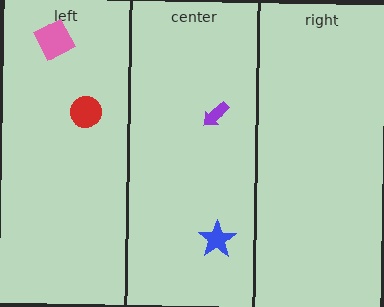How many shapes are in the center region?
2.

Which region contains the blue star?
The center region.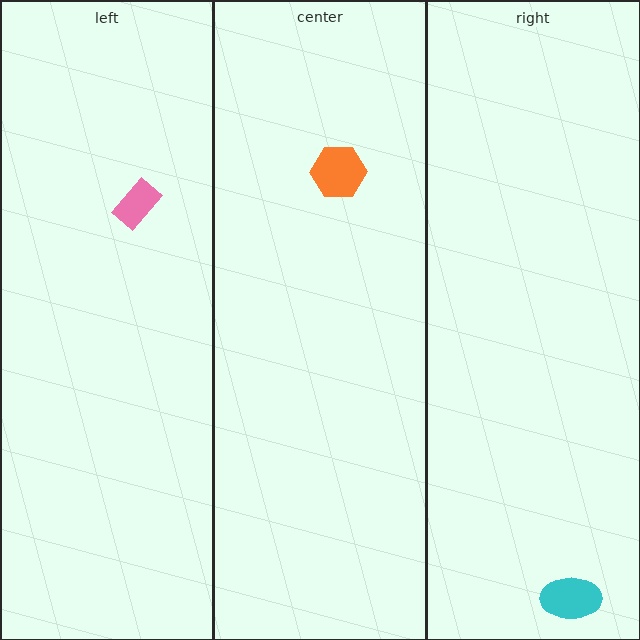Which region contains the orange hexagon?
The center region.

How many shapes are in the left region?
1.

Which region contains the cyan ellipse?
The right region.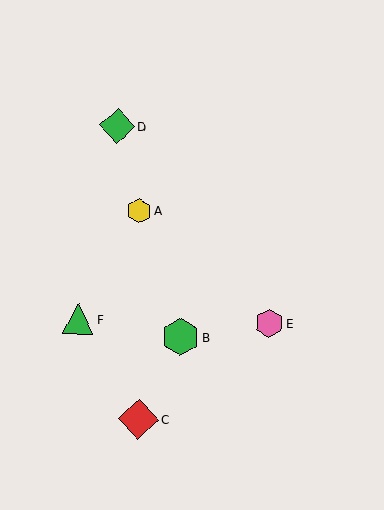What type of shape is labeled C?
Shape C is a red diamond.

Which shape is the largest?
The red diamond (labeled C) is the largest.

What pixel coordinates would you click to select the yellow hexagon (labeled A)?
Click at (139, 211) to select the yellow hexagon A.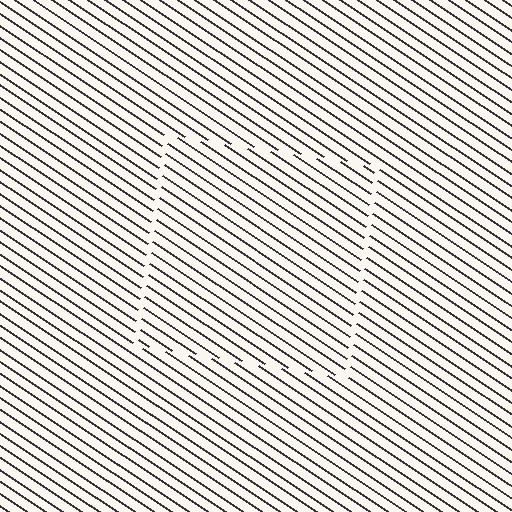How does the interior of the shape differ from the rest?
The interior of the shape contains the same grating, shifted by half a period — the contour is defined by the phase discontinuity where line-ends from the inner and outer gratings abut.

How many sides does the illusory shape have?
4 sides — the line-ends trace a square.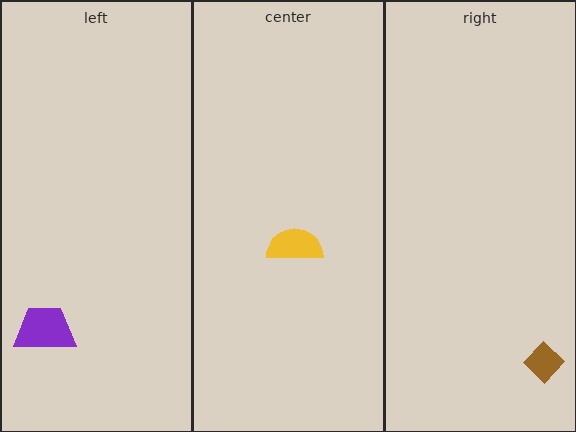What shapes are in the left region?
The purple trapezoid.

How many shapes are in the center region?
1.